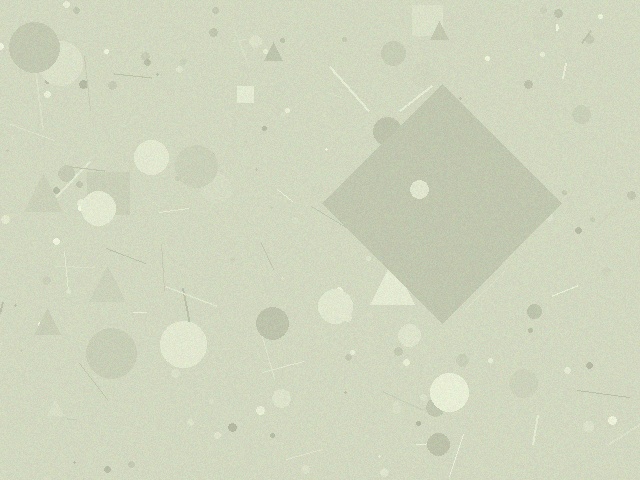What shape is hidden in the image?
A diamond is hidden in the image.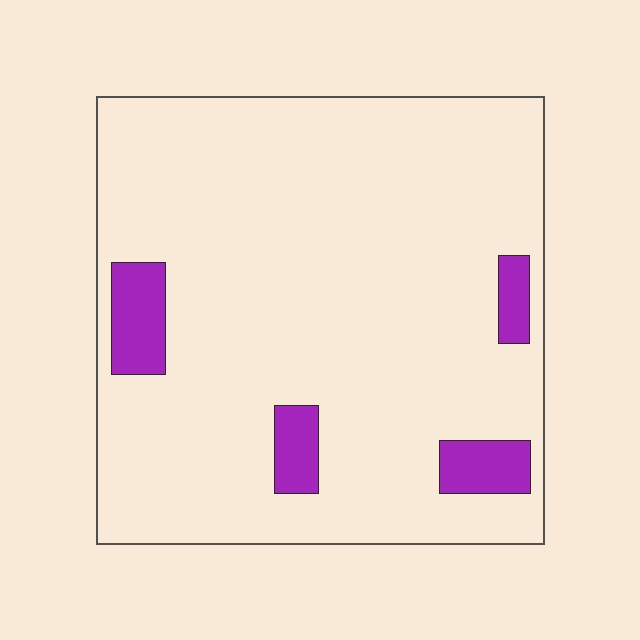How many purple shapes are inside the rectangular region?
4.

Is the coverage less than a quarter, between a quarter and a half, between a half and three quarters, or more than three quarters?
Less than a quarter.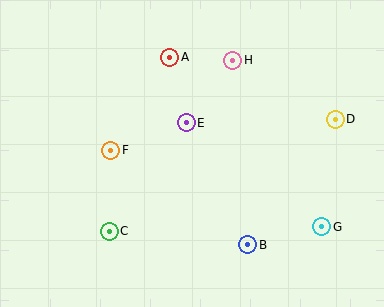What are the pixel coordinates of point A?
Point A is at (170, 57).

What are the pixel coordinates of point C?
Point C is at (109, 231).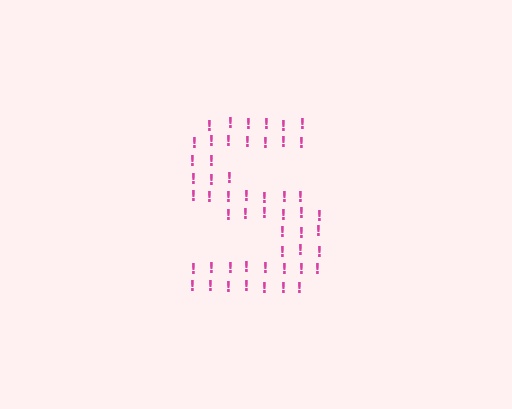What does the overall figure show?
The overall figure shows the letter S.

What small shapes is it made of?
It is made of small exclamation marks.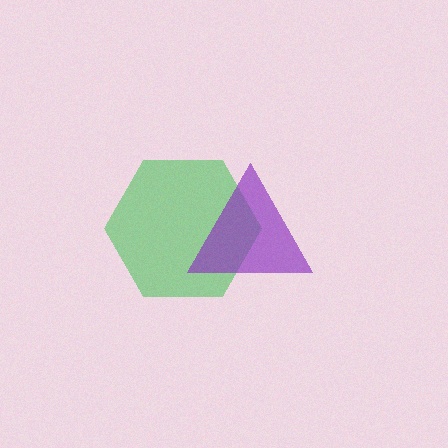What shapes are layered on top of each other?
The layered shapes are: a green hexagon, a purple triangle.